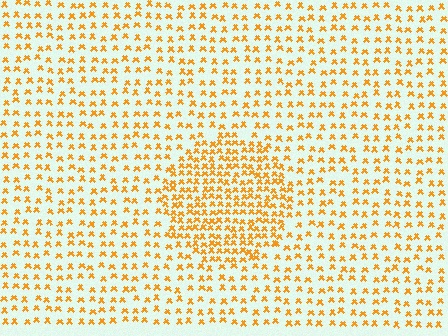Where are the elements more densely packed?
The elements are more densely packed inside the circle boundary.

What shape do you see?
I see a circle.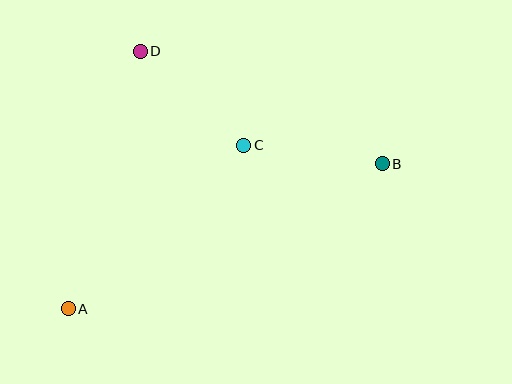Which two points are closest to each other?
Points B and C are closest to each other.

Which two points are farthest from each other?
Points A and B are farthest from each other.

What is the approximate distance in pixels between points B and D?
The distance between B and D is approximately 267 pixels.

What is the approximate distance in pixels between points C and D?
The distance between C and D is approximately 140 pixels.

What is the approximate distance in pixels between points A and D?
The distance between A and D is approximately 267 pixels.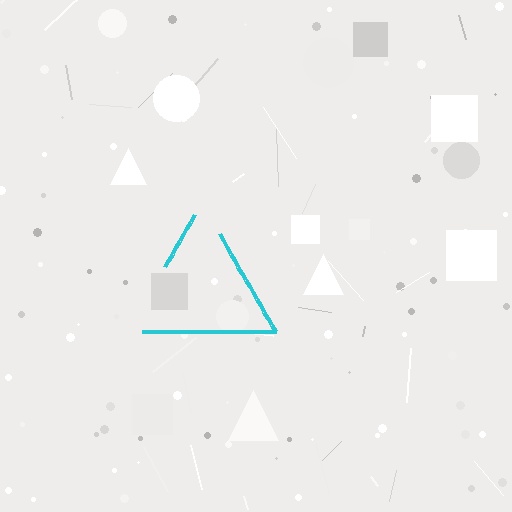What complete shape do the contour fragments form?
The contour fragments form a triangle.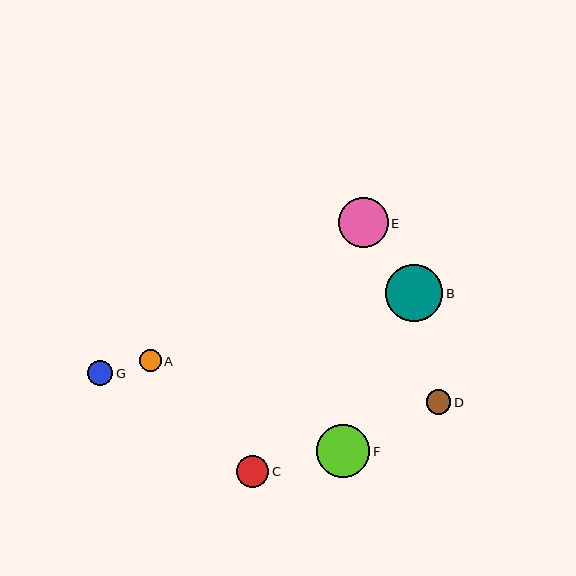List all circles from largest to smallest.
From largest to smallest: B, F, E, C, G, D, A.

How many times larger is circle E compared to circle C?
Circle E is approximately 1.5 times the size of circle C.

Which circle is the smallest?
Circle A is the smallest with a size of approximately 22 pixels.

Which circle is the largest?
Circle B is the largest with a size of approximately 57 pixels.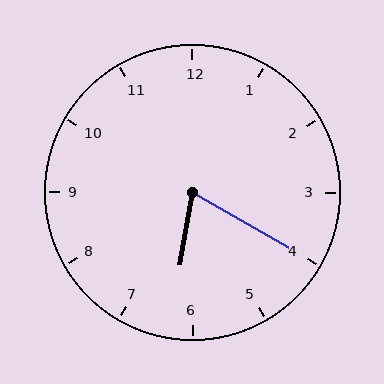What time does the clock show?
6:20.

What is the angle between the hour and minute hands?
Approximately 70 degrees.